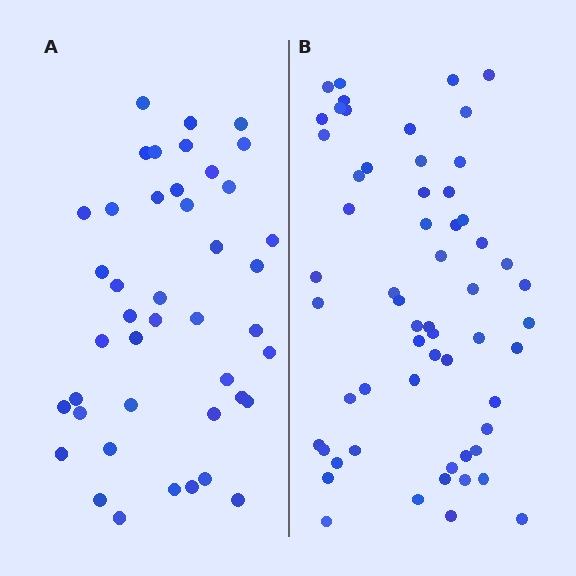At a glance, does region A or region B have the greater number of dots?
Region B (the right region) has more dots.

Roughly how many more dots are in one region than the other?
Region B has approximately 15 more dots than region A.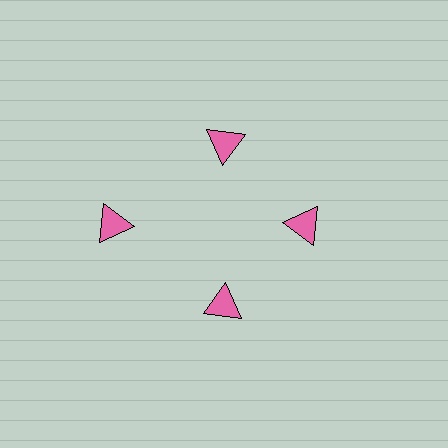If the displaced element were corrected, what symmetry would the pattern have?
It would have 4-fold rotational symmetry — the pattern would map onto itself every 90 degrees.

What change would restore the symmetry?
The symmetry would be restored by moving it inward, back onto the ring so that all 4 triangles sit at equal angles and equal distance from the center.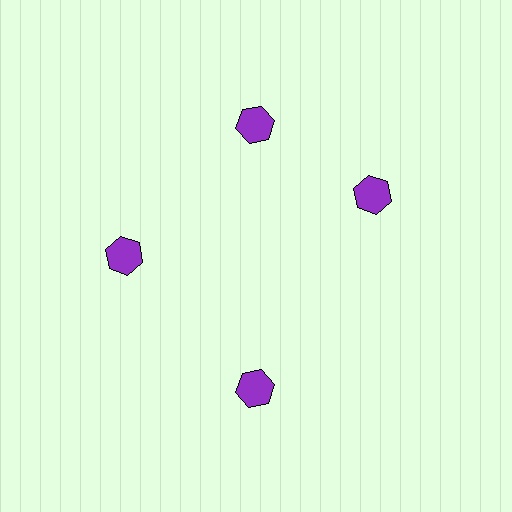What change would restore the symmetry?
The symmetry would be restored by rotating it back into even spacing with its neighbors so that all 4 hexagons sit at equal angles and equal distance from the center.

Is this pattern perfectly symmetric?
No. The 4 purple hexagons are arranged in a ring, but one element near the 3 o'clock position is rotated out of alignment along the ring, breaking the 4-fold rotational symmetry.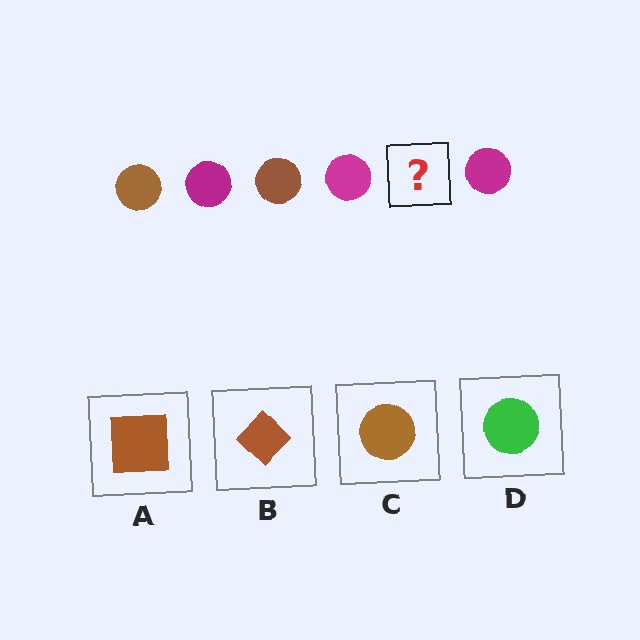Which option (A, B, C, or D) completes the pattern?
C.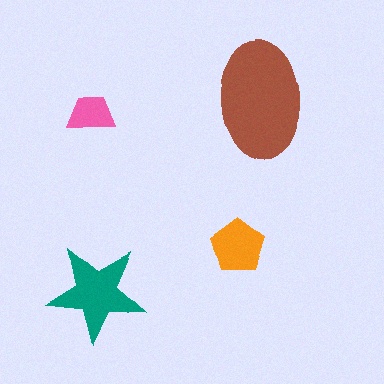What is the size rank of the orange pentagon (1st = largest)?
3rd.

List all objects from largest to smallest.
The brown ellipse, the teal star, the orange pentagon, the pink trapezoid.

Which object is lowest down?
The teal star is bottommost.